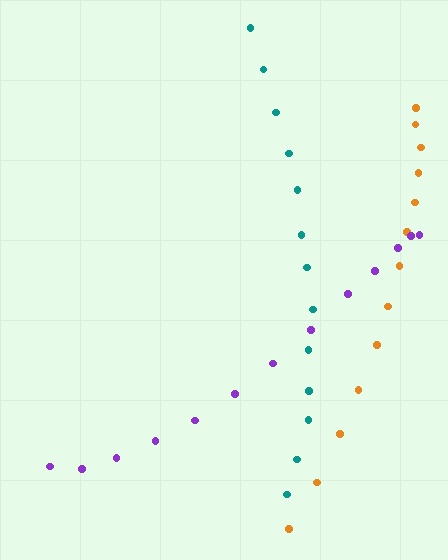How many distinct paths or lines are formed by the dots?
There are 3 distinct paths.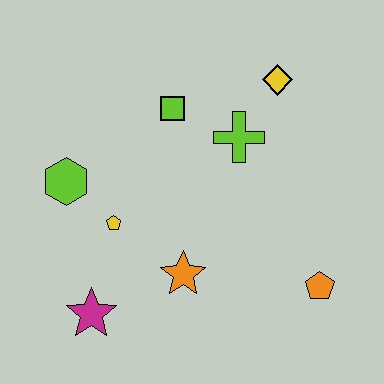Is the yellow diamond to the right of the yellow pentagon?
Yes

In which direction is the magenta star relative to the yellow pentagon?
The magenta star is below the yellow pentagon.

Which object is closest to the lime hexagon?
The yellow pentagon is closest to the lime hexagon.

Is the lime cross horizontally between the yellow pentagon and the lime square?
No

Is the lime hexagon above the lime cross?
No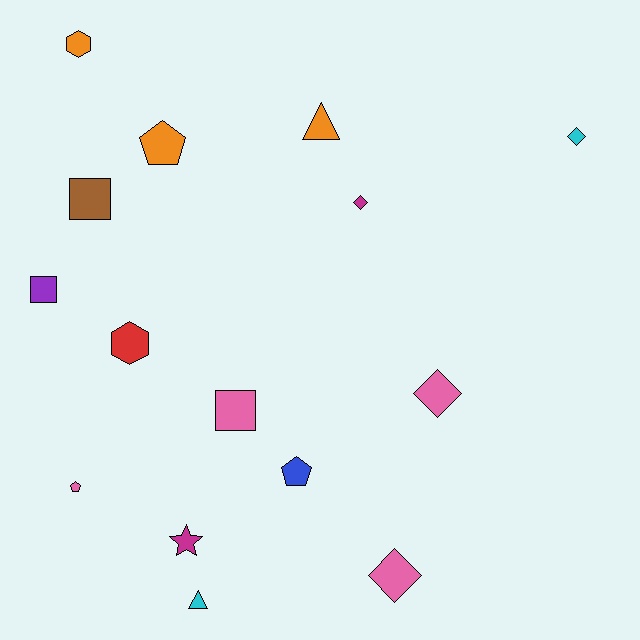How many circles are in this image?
There are no circles.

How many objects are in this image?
There are 15 objects.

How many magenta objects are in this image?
There are 2 magenta objects.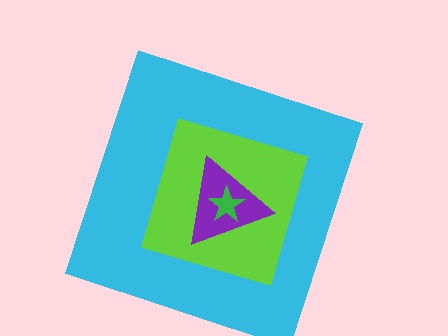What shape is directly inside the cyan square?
The lime diamond.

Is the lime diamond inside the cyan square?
Yes.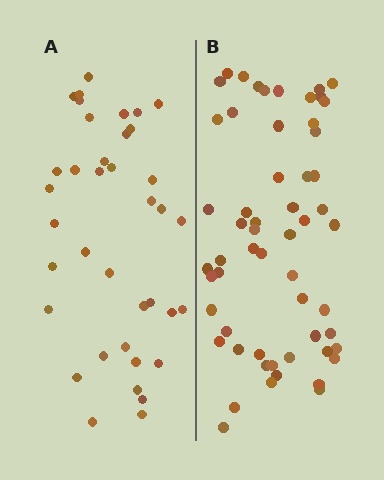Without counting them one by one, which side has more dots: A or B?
Region B (the right region) has more dots.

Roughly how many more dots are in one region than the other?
Region B has approximately 20 more dots than region A.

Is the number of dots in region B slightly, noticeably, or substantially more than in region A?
Region B has substantially more. The ratio is roughly 1.5 to 1.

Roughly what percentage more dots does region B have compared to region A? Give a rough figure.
About 50% more.